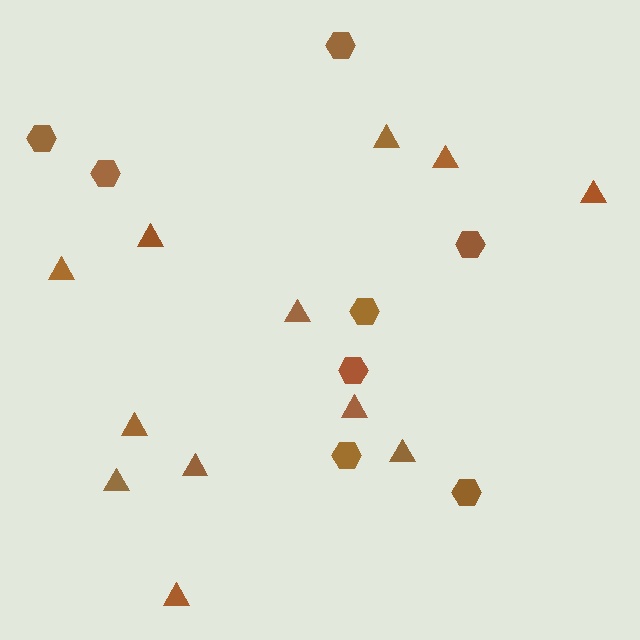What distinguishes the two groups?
There are 2 groups: one group of hexagons (8) and one group of triangles (12).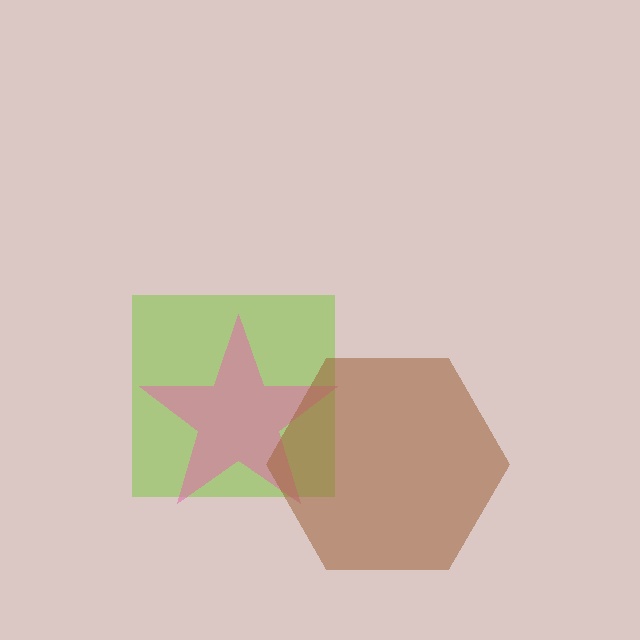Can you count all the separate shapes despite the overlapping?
Yes, there are 3 separate shapes.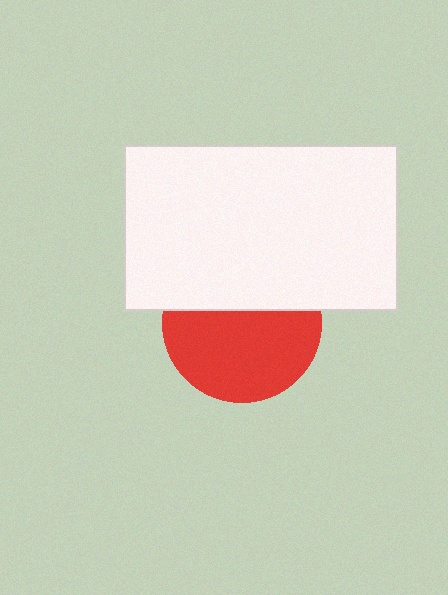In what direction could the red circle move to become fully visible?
The red circle could move down. That would shift it out from behind the white rectangle entirely.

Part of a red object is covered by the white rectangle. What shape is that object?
It is a circle.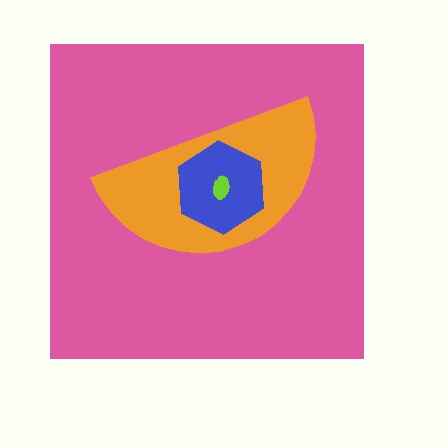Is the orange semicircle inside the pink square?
Yes.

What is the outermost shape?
The pink square.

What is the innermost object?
The lime ellipse.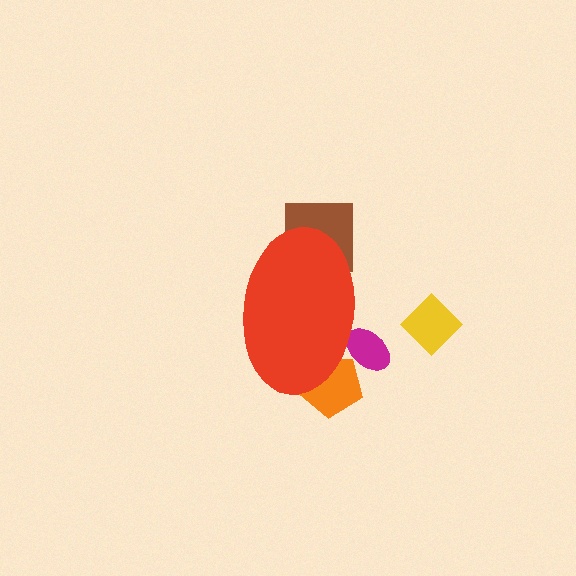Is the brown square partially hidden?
Yes, the brown square is partially hidden behind the red ellipse.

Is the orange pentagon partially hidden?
Yes, the orange pentagon is partially hidden behind the red ellipse.